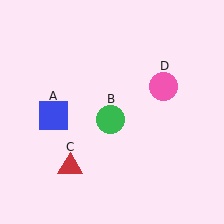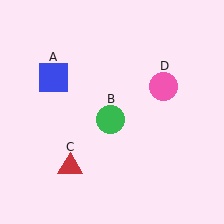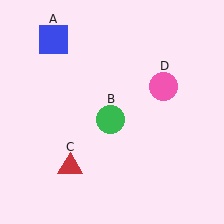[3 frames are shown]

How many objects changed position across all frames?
1 object changed position: blue square (object A).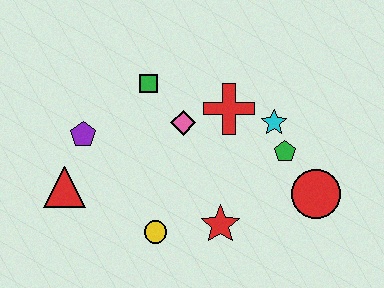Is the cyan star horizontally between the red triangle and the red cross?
No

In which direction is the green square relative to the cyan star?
The green square is to the left of the cyan star.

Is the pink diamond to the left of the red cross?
Yes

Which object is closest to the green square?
The pink diamond is closest to the green square.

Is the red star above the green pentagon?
No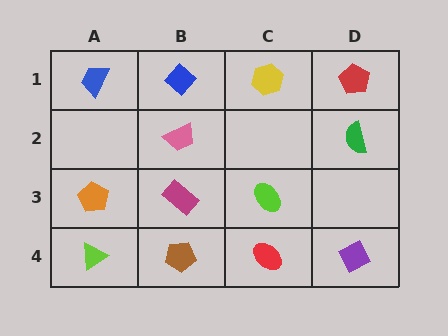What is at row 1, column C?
A yellow hexagon.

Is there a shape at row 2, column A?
No, that cell is empty.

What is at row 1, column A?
A blue trapezoid.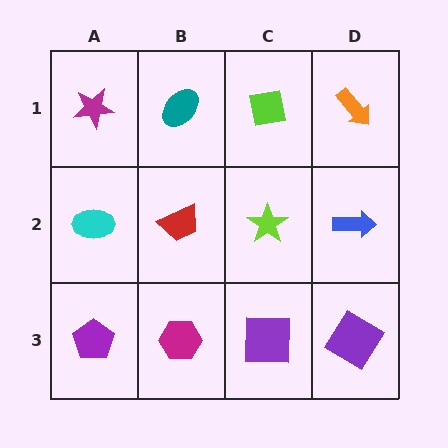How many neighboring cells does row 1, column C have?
3.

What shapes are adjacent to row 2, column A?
A magenta star (row 1, column A), a purple pentagon (row 3, column A), a red trapezoid (row 2, column B).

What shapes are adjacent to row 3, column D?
A blue arrow (row 2, column D), a purple square (row 3, column C).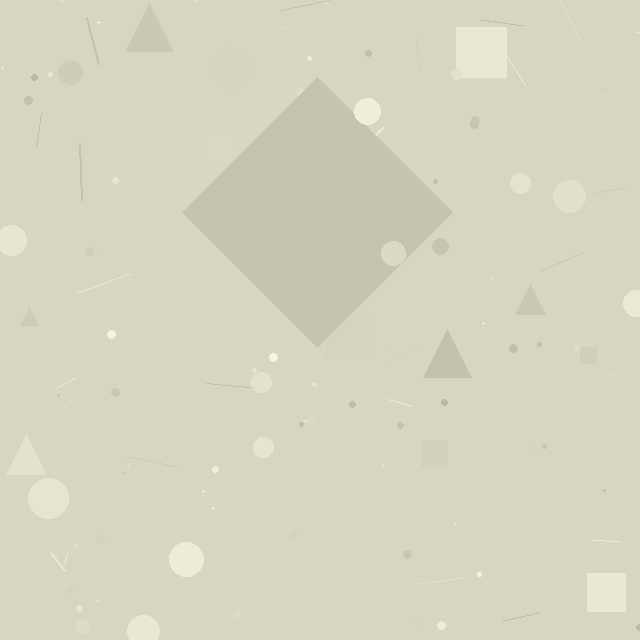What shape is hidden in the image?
A diamond is hidden in the image.